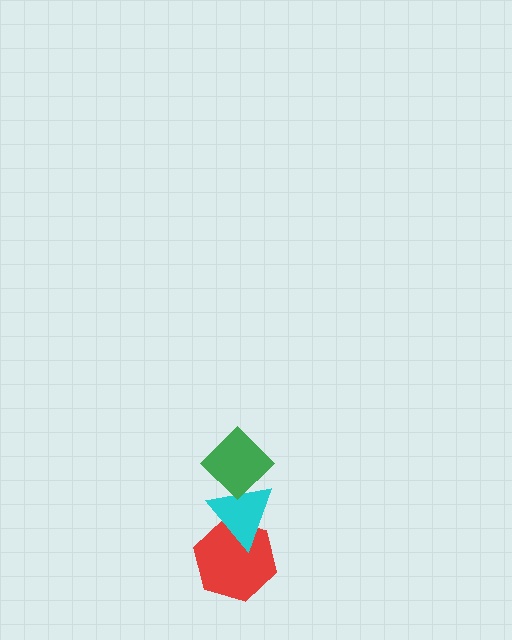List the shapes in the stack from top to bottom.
From top to bottom: the green diamond, the cyan triangle, the red hexagon.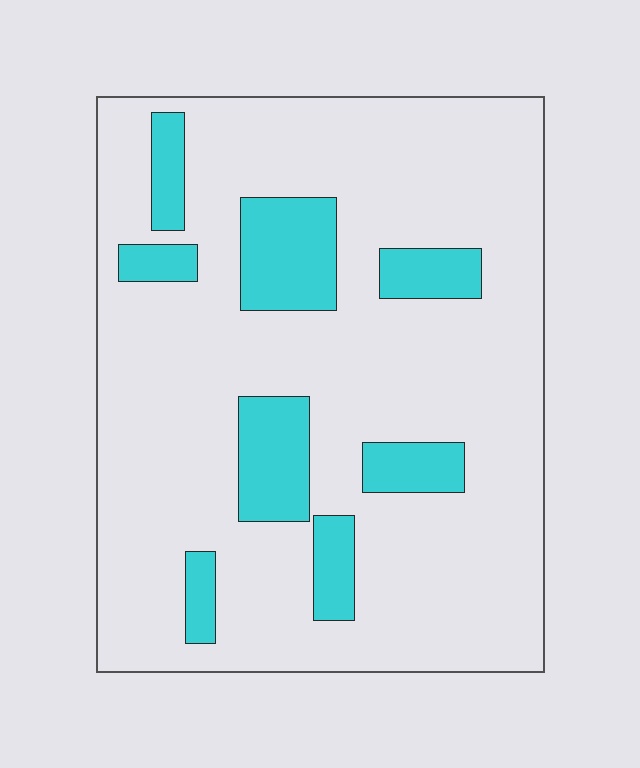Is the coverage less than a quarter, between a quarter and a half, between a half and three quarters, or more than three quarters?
Less than a quarter.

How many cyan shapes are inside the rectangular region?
8.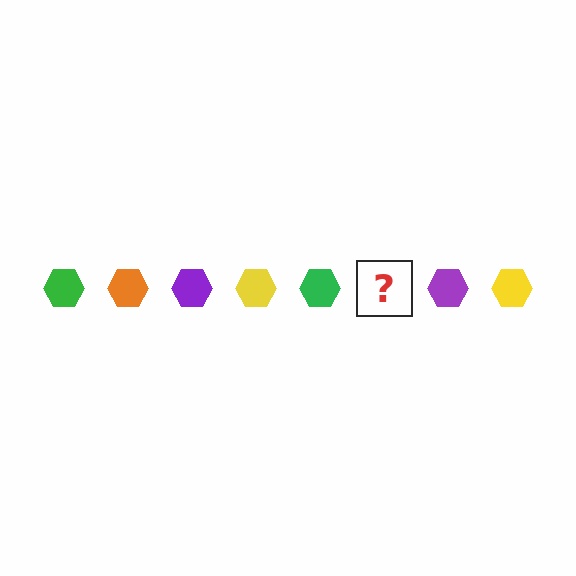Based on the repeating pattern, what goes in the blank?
The blank should be an orange hexagon.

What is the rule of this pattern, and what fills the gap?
The rule is that the pattern cycles through green, orange, purple, yellow hexagons. The gap should be filled with an orange hexagon.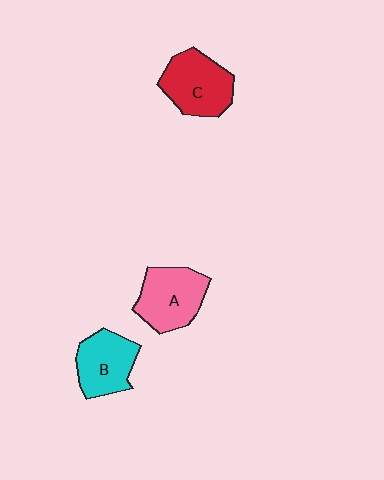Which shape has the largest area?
Shape C (red).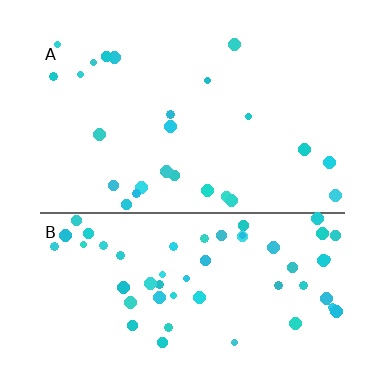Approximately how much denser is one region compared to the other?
Approximately 2.2× — region B over region A.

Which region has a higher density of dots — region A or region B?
B (the bottom).